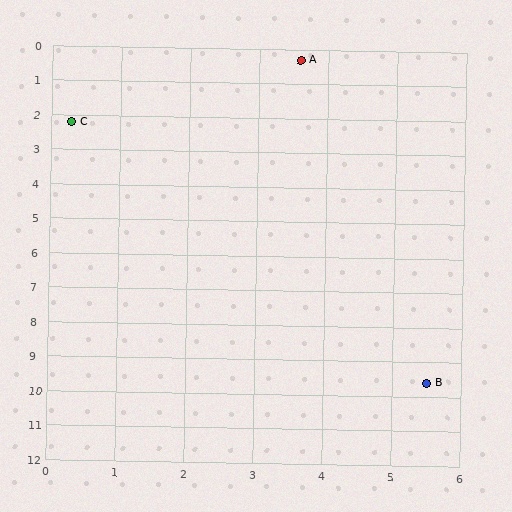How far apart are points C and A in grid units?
Points C and A are about 3.8 grid units apart.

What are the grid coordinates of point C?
Point C is at approximately (0.3, 2.2).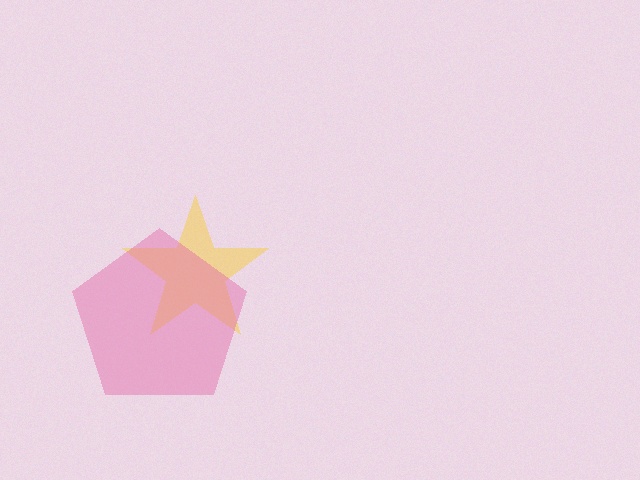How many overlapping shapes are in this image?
There are 2 overlapping shapes in the image.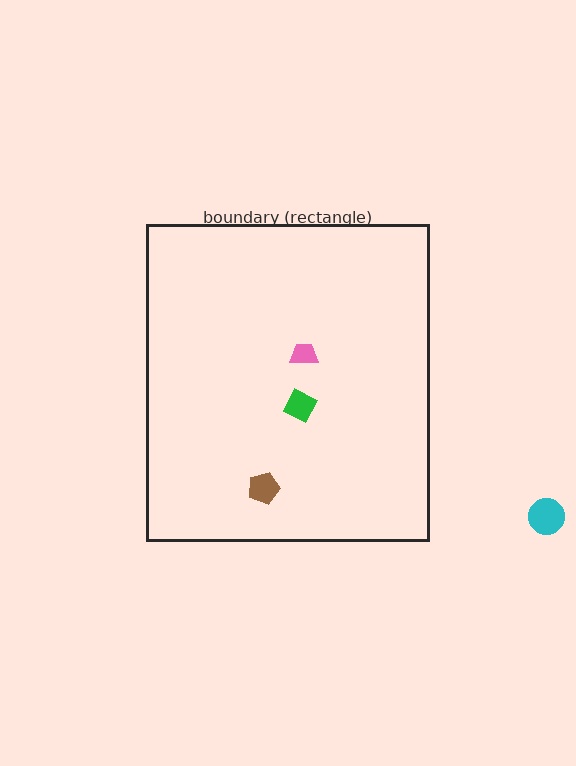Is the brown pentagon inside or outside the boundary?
Inside.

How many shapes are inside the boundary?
3 inside, 1 outside.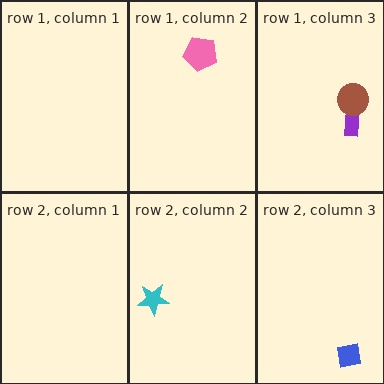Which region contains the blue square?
The row 2, column 3 region.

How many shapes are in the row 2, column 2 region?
1.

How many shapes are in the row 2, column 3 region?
1.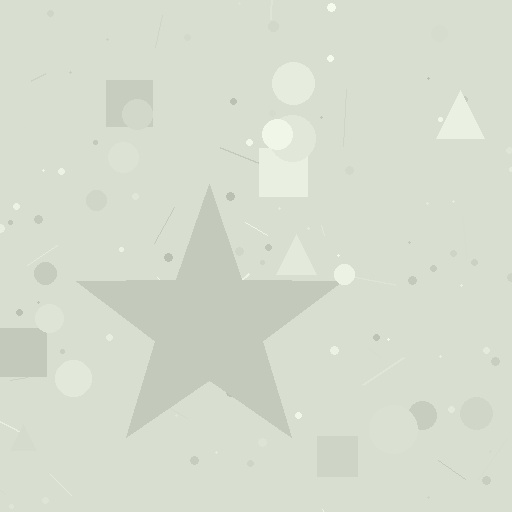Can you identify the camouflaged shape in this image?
The camouflaged shape is a star.